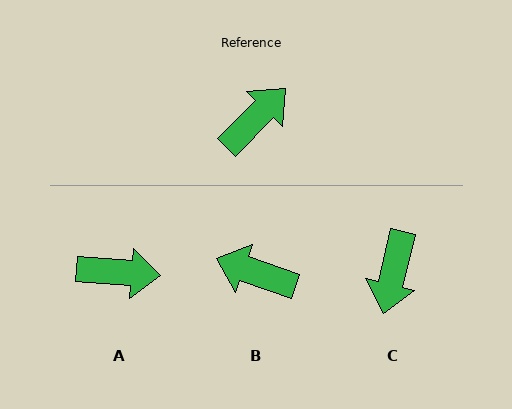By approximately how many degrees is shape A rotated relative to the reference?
Approximately 50 degrees clockwise.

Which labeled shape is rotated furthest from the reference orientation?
C, about 149 degrees away.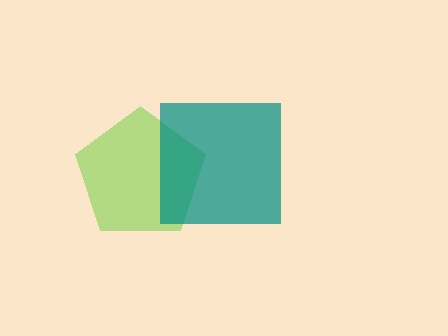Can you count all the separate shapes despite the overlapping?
Yes, there are 2 separate shapes.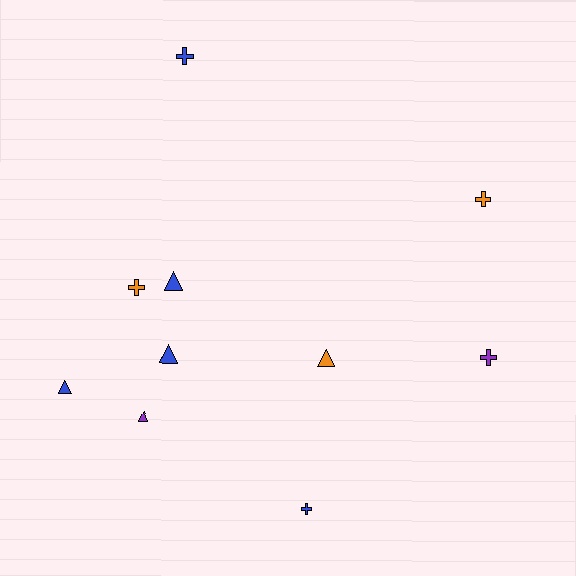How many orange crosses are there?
There are 2 orange crosses.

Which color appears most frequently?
Blue, with 5 objects.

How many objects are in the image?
There are 10 objects.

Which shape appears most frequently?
Triangle, with 5 objects.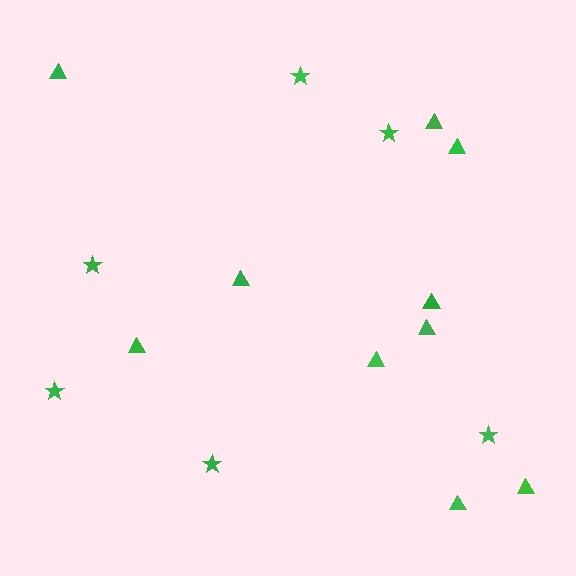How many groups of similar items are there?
There are 2 groups: one group of triangles (10) and one group of stars (6).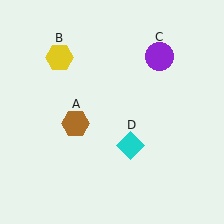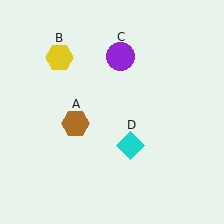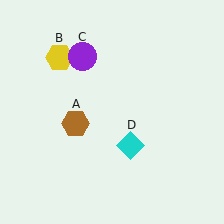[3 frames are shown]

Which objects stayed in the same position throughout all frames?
Brown hexagon (object A) and yellow hexagon (object B) and cyan diamond (object D) remained stationary.